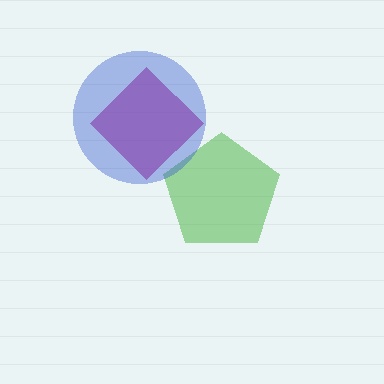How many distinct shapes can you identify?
There are 3 distinct shapes: a green pentagon, a magenta diamond, a blue circle.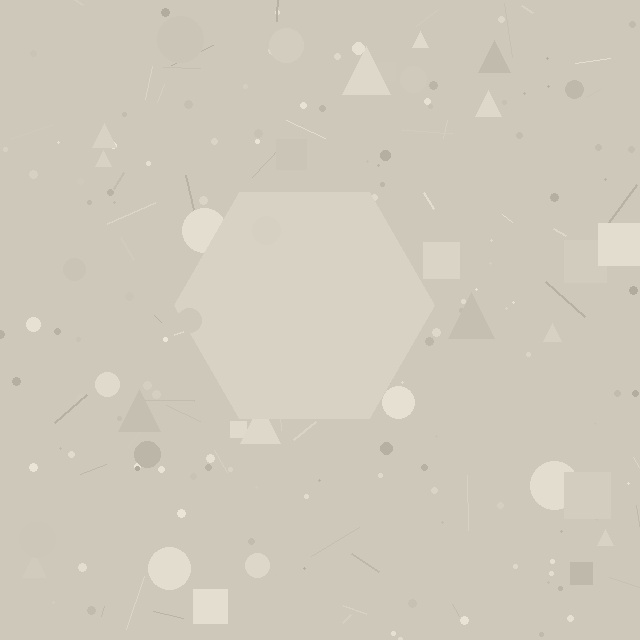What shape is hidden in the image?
A hexagon is hidden in the image.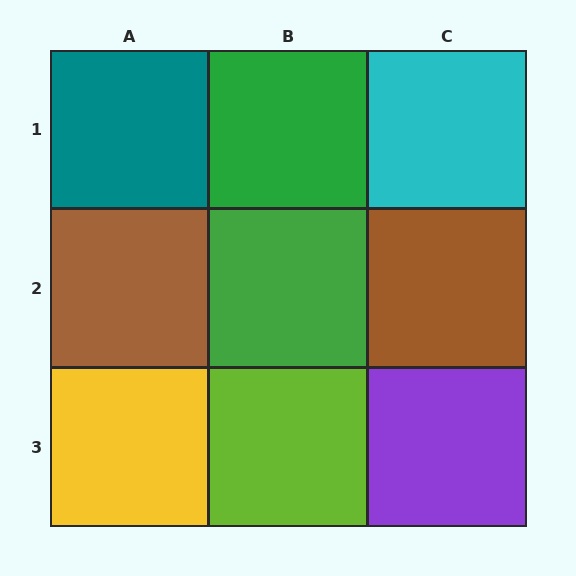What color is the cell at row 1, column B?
Green.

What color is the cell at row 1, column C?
Cyan.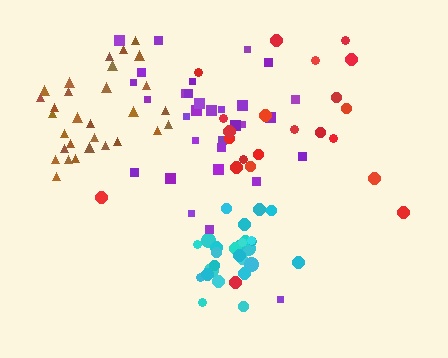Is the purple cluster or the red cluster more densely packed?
Purple.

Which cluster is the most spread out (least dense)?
Red.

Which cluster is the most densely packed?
Cyan.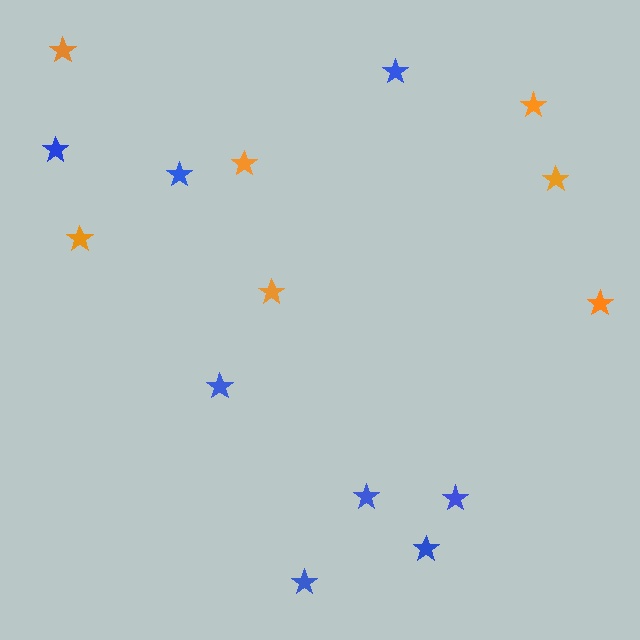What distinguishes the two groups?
There are 2 groups: one group of blue stars (8) and one group of orange stars (7).